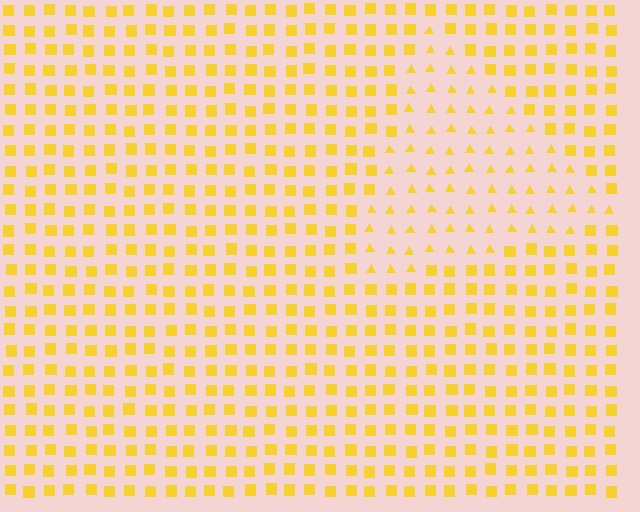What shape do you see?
I see a triangle.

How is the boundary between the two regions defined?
The boundary is defined by a change in element shape: triangles inside vs. squares outside. All elements share the same color and spacing.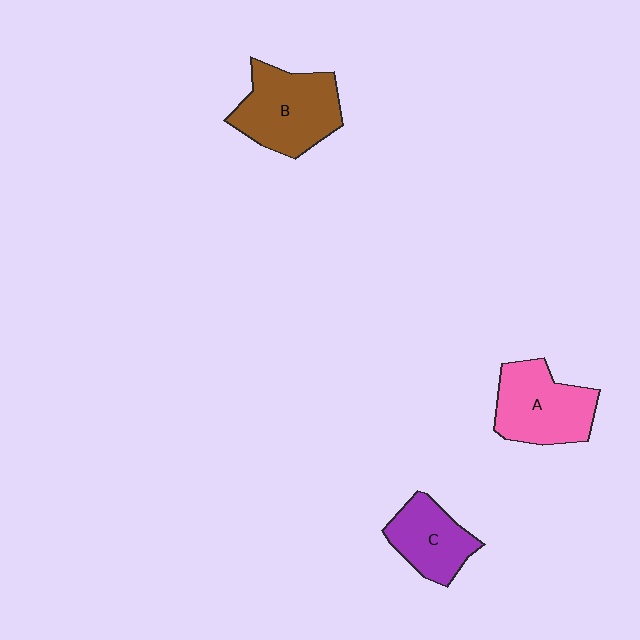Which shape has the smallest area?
Shape C (purple).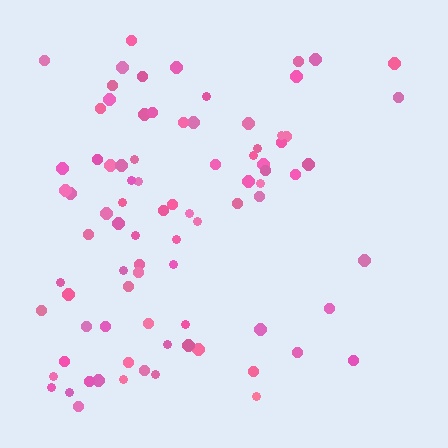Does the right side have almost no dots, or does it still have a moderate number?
Still a moderate number, just noticeably fewer than the left.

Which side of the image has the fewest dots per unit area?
The right.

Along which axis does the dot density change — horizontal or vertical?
Horizontal.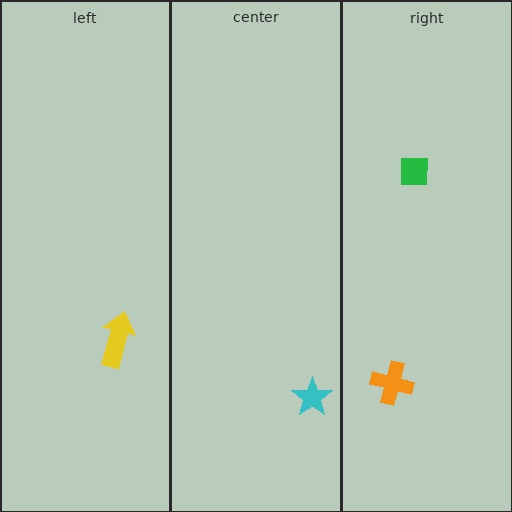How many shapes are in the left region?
1.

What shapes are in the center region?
The cyan star.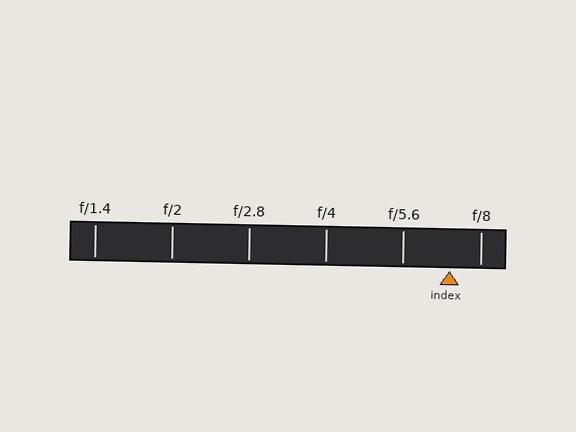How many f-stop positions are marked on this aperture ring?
There are 6 f-stop positions marked.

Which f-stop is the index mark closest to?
The index mark is closest to f/8.